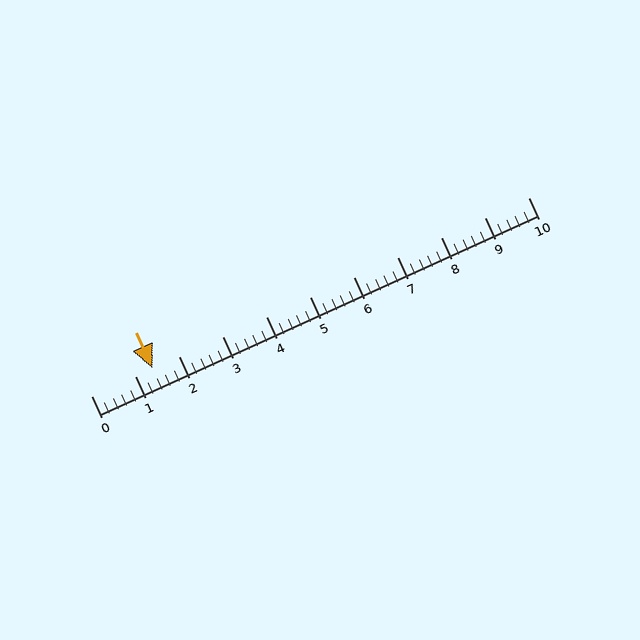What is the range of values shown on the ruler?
The ruler shows values from 0 to 10.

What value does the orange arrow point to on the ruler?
The orange arrow points to approximately 1.4.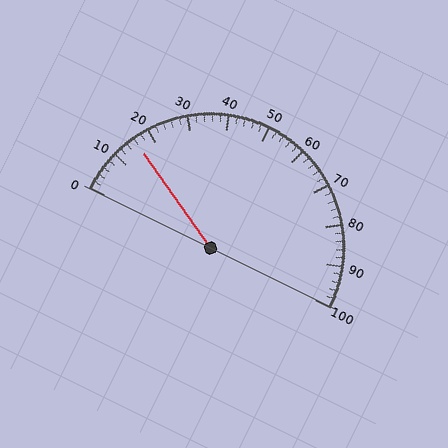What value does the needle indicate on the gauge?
The needle indicates approximately 16.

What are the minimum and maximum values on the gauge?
The gauge ranges from 0 to 100.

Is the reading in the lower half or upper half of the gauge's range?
The reading is in the lower half of the range (0 to 100).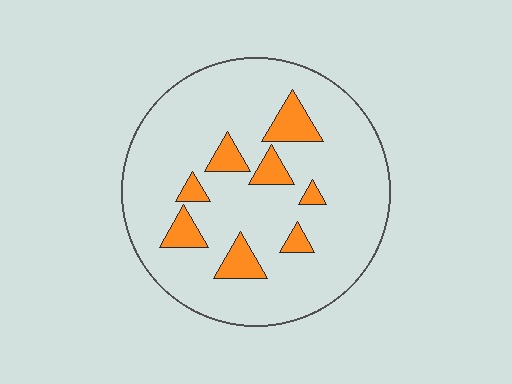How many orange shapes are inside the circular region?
8.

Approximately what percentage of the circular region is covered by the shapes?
Approximately 15%.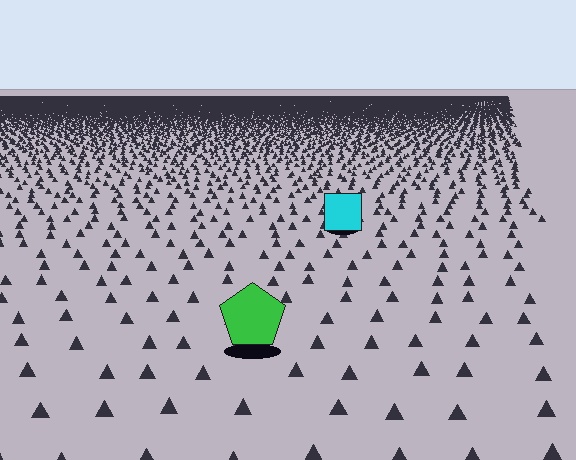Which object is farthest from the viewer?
The cyan square is farthest from the viewer. It appears smaller and the ground texture around it is denser.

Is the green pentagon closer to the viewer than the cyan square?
Yes. The green pentagon is closer — you can tell from the texture gradient: the ground texture is coarser near it.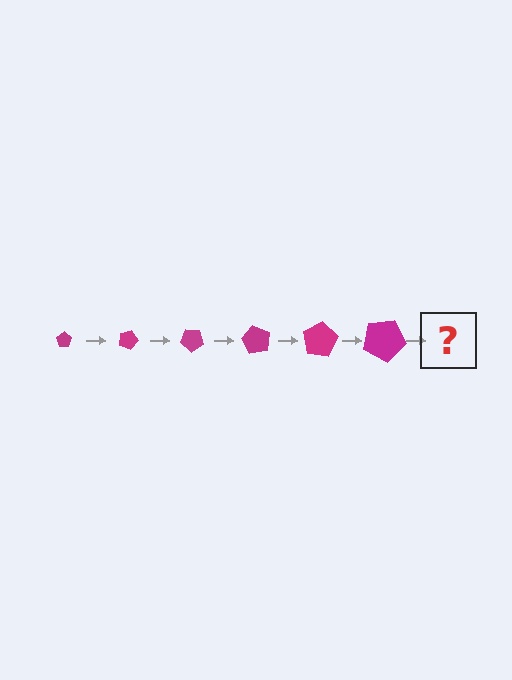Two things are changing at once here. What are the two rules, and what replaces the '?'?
The two rules are that the pentagon grows larger each step and it rotates 20 degrees each step. The '?' should be a pentagon, larger than the previous one and rotated 120 degrees from the start.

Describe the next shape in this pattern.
It should be a pentagon, larger than the previous one and rotated 120 degrees from the start.